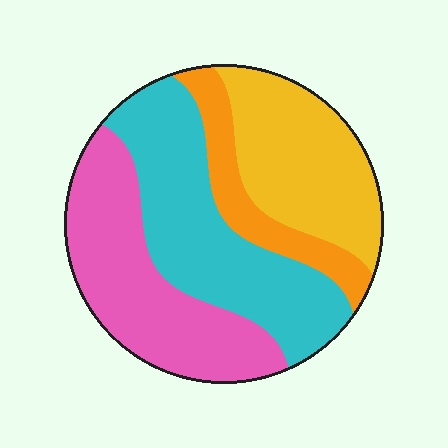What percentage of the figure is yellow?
Yellow covers 25% of the figure.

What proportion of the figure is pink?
Pink takes up about one third (1/3) of the figure.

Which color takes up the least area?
Orange, at roughly 10%.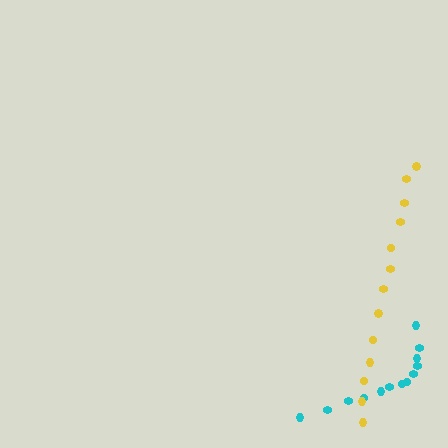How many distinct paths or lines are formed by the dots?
There are 2 distinct paths.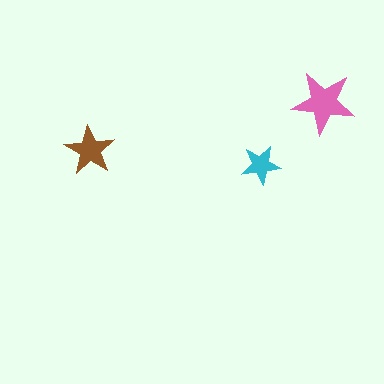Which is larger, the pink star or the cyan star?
The pink one.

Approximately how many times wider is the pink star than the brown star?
About 1.5 times wider.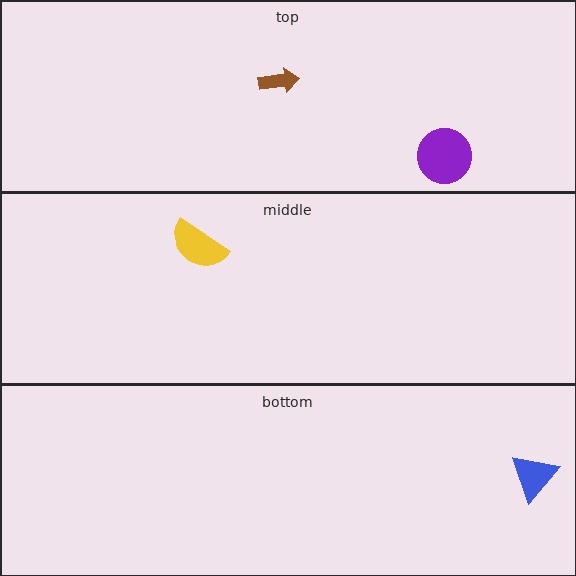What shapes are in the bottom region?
The blue triangle.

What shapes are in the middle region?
The yellow semicircle.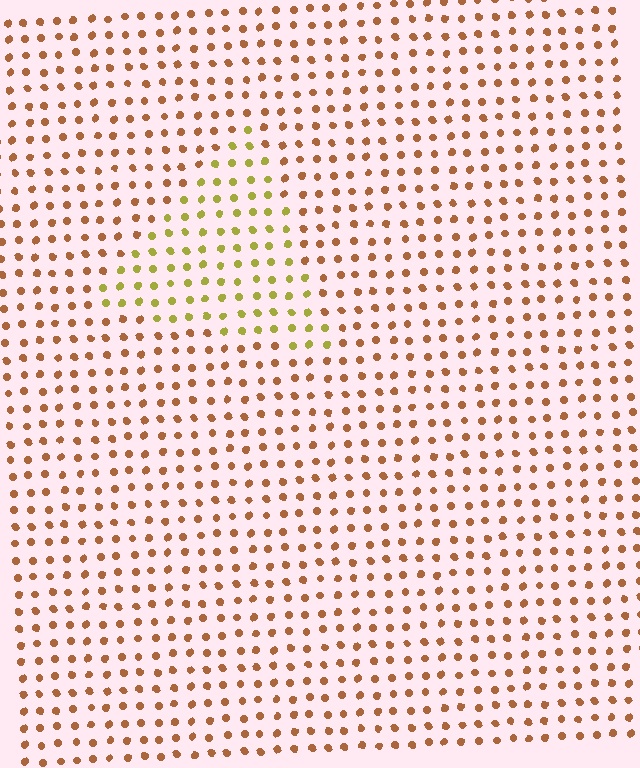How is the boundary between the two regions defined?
The boundary is defined purely by a slight shift in hue (about 42 degrees). Spacing, size, and orientation are identical on both sides.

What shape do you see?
I see a triangle.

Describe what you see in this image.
The image is filled with small brown elements in a uniform arrangement. A triangle-shaped region is visible where the elements are tinted to a slightly different hue, forming a subtle color boundary.